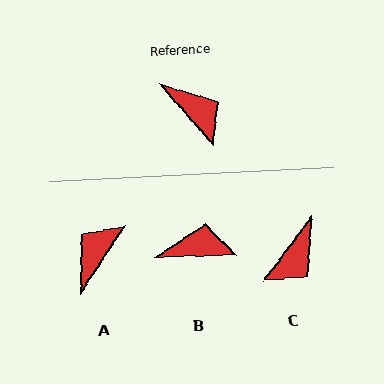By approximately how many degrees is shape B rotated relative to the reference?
Approximately 50 degrees counter-clockwise.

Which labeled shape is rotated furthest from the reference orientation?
A, about 106 degrees away.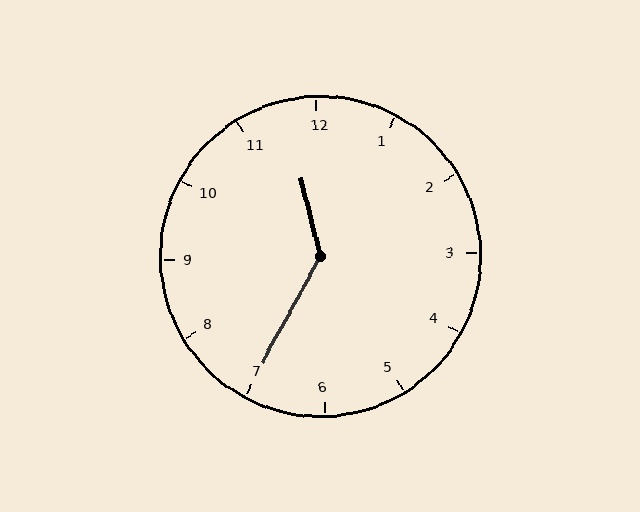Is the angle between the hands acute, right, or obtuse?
It is obtuse.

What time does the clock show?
11:35.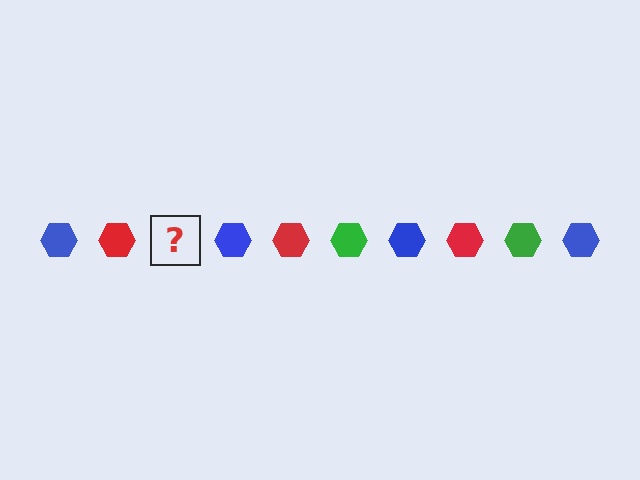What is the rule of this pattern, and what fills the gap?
The rule is that the pattern cycles through blue, red, green hexagons. The gap should be filled with a green hexagon.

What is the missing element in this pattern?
The missing element is a green hexagon.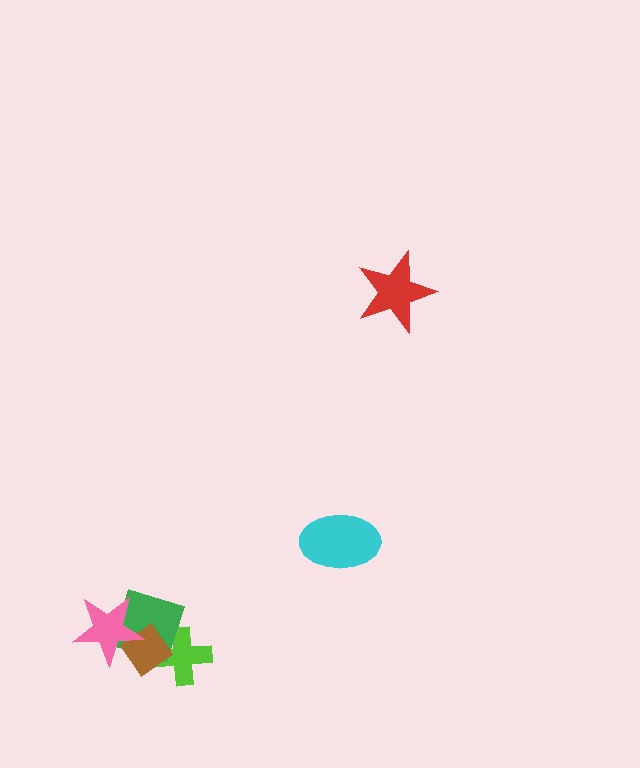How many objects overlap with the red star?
0 objects overlap with the red star.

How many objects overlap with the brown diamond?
3 objects overlap with the brown diamond.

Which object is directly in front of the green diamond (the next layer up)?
The brown diamond is directly in front of the green diamond.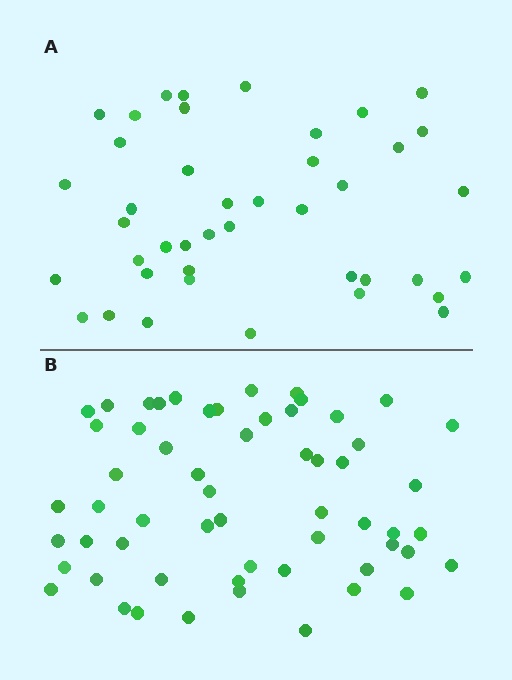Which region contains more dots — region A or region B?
Region B (the bottom region) has more dots.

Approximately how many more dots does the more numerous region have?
Region B has approximately 15 more dots than region A.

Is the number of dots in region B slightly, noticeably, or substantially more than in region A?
Region B has noticeably more, but not dramatically so. The ratio is roughly 1.4 to 1.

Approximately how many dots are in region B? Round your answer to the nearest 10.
About 60 dots. (The exact count is 58, which rounds to 60.)